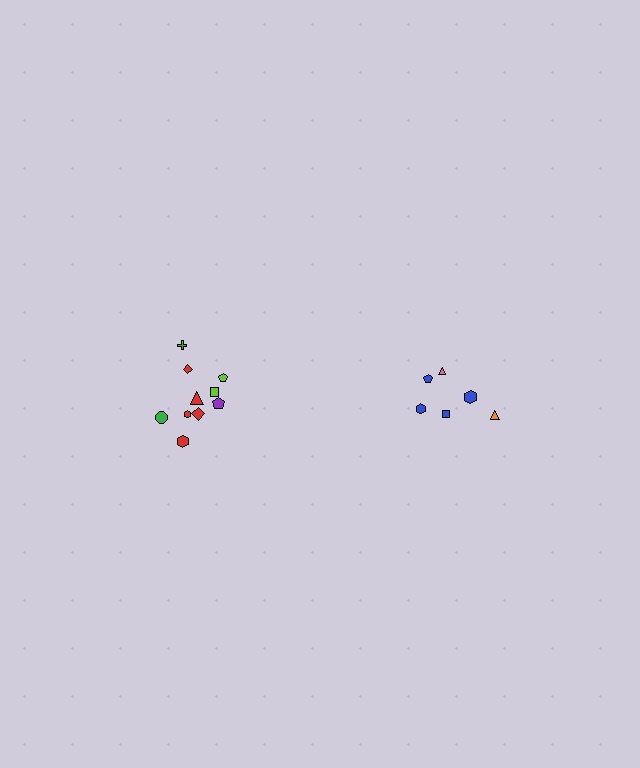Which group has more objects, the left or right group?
The left group.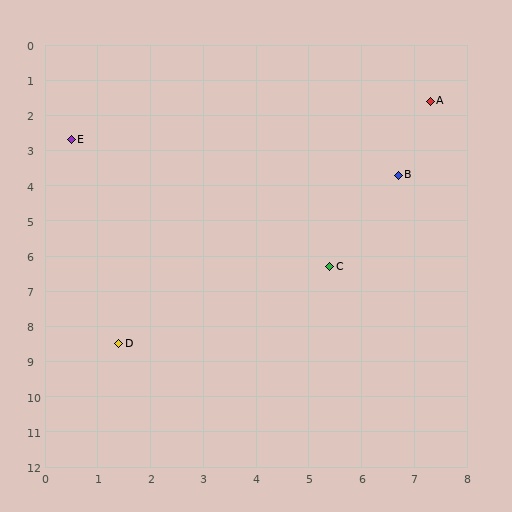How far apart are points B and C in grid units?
Points B and C are about 2.9 grid units apart.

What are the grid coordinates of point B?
Point B is at approximately (6.7, 3.7).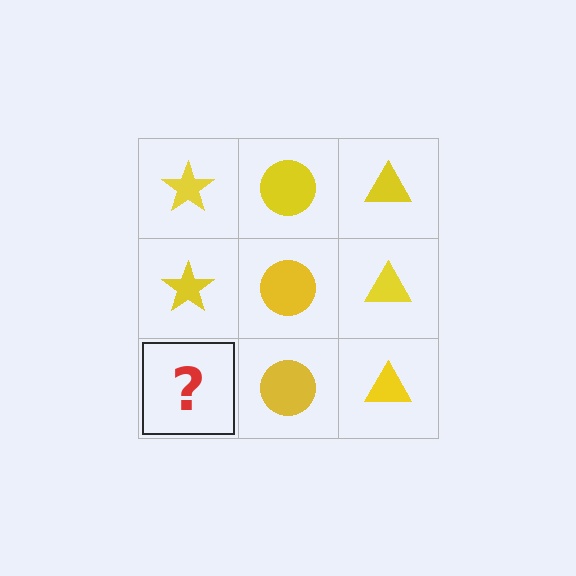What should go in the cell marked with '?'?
The missing cell should contain a yellow star.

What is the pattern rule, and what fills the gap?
The rule is that each column has a consistent shape. The gap should be filled with a yellow star.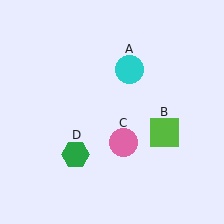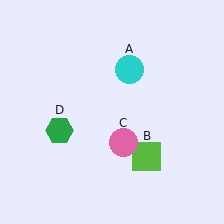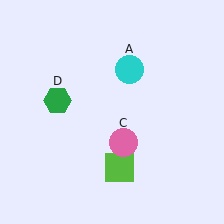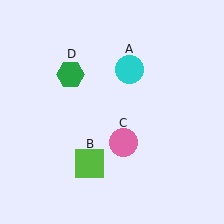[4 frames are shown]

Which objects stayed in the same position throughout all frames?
Cyan circle (object A) and pink circle (object C) remained stationary.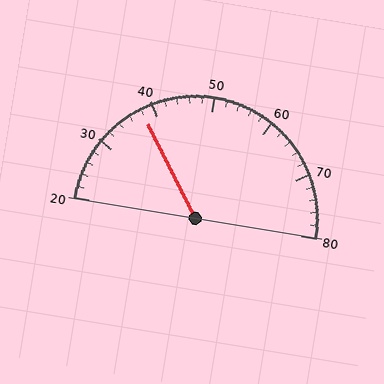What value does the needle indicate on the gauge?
The needle indicates approximately 38.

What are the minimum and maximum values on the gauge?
The gauge ranges from 20 to 80.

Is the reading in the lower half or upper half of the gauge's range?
The reading is in the lower half of the range (20 to 80).